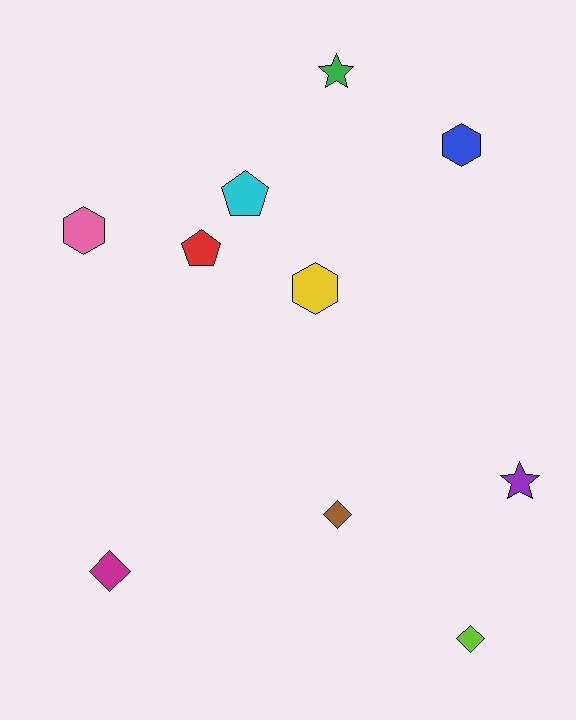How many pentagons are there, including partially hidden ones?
There are 2 pentagons.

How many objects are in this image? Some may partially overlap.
There are 10 objects.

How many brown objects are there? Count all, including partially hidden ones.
There is 1 brown object.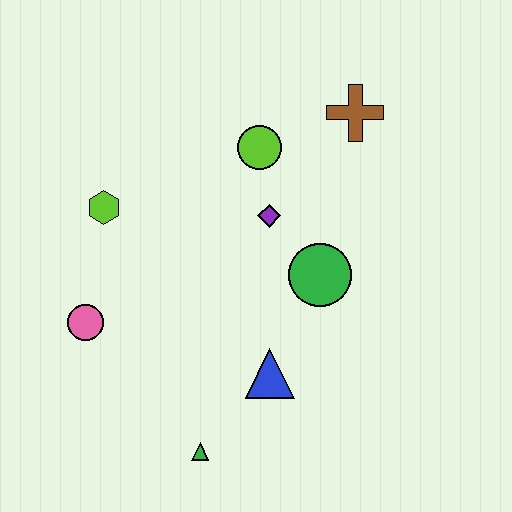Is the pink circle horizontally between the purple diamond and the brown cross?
No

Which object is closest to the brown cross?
The lime circle is closest to the brown cross.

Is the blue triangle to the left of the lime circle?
No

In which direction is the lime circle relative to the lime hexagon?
The lime circle is to the right of the lime hexagon.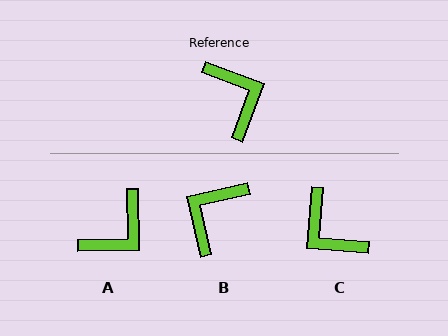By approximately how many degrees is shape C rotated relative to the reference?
Approximately 164 degrees clockwise.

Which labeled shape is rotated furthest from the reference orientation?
C, about 164 degrees away.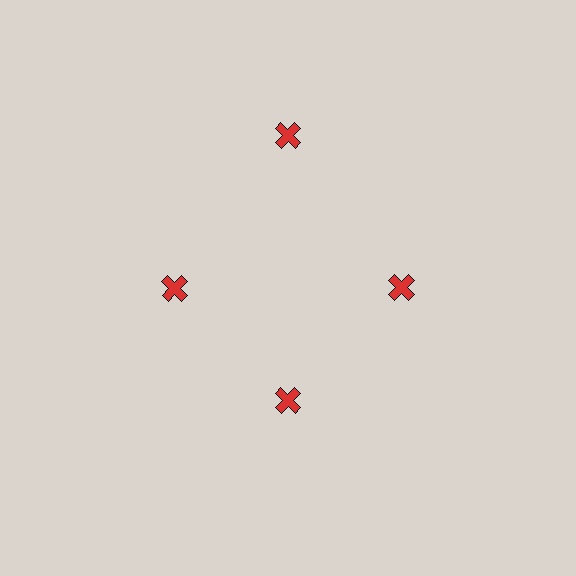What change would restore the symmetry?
The symmetry would be restored by moving it inward, back onto the ring so that all 4 crosses sit at equal angles and equal distance from the center.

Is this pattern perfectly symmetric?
No. The 4 red crosses are arranged in a ring, but one element near the 12 o'clock position is pushed outward from the center, breaking the 4-fold rotational symmetry.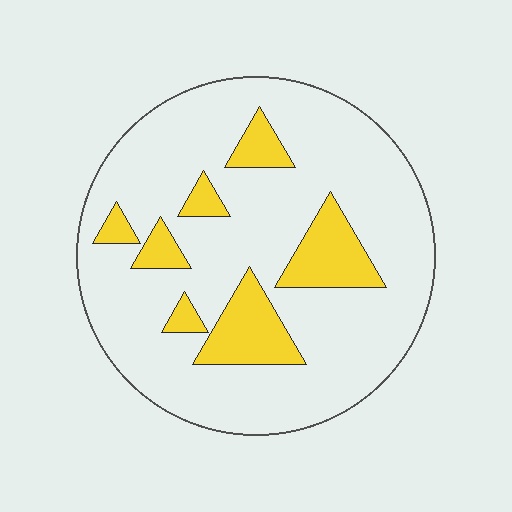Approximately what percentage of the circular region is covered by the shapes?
Approximately 20%.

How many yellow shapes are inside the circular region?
7.